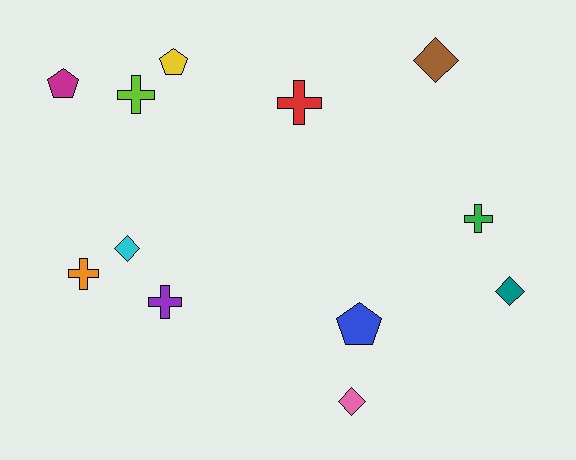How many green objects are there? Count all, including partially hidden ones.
There is 1 green object.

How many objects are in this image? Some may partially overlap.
There are 12 objects.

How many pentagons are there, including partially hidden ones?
There are 3 pentagons.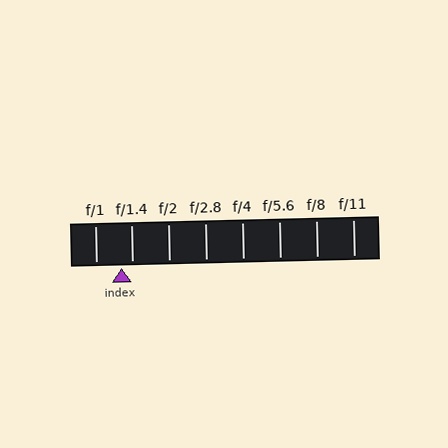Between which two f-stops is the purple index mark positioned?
The index mark is between f/1 and f/1.4.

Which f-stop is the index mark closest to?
The index mark is closest to f/1.4.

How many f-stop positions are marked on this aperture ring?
There are 8 f-stop positions marked.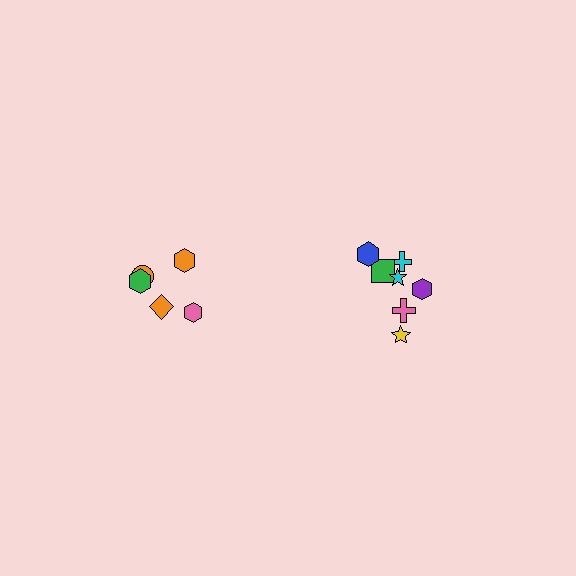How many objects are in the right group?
There are 7 objects.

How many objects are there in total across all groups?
There are 12 objects.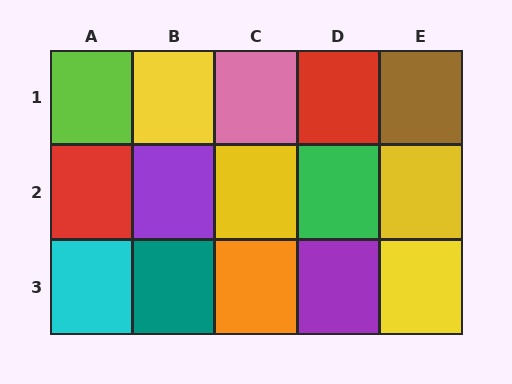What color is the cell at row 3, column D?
Purple.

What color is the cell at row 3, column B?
Teal.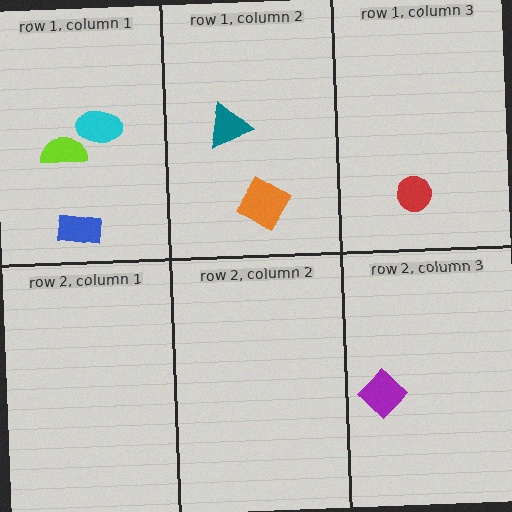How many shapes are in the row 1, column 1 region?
3.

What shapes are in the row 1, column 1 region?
The blue rectangle, the lime semicircle, the cyan ellipse.